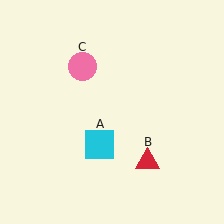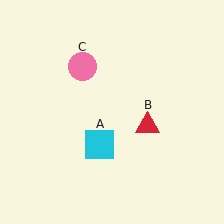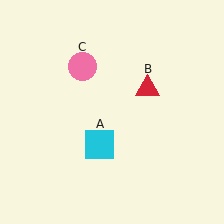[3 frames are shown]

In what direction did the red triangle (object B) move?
The red triangle (object B) moved up.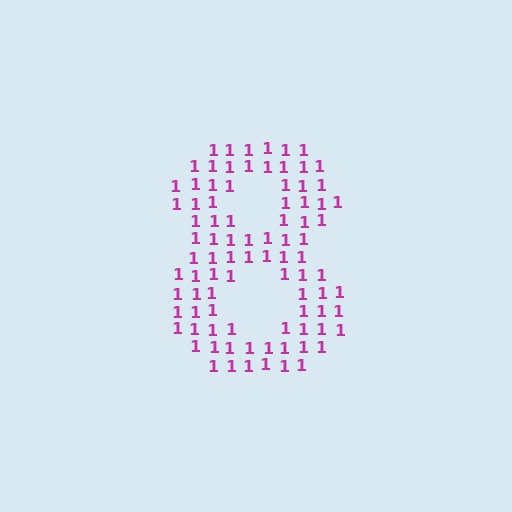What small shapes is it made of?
It is made of small digit 1's.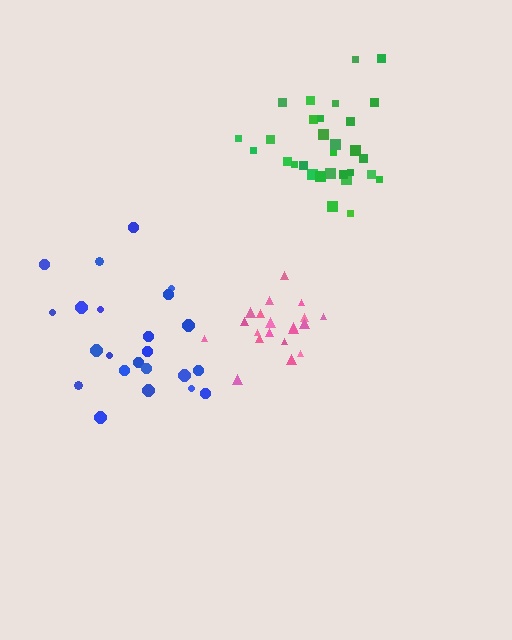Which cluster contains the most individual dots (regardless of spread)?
Green (30).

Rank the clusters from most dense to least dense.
pink, green, blue.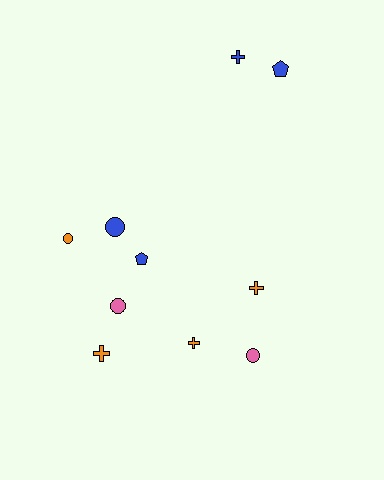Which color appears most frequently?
Blue, with 4 objects.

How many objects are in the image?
There are 10 objects.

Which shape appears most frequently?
Circle, with 4 objects.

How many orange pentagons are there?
There are no orange pentagons.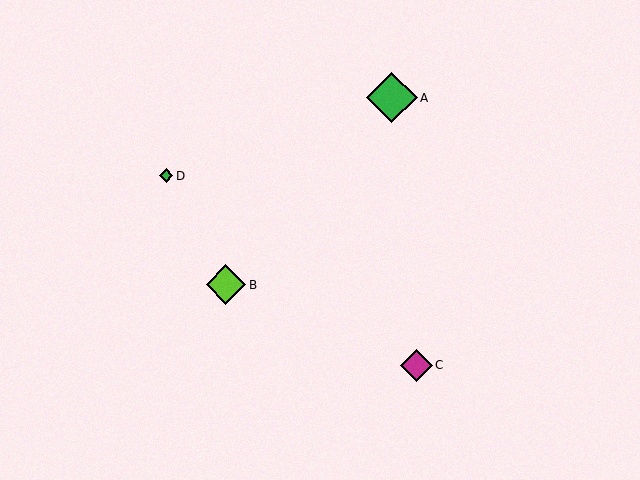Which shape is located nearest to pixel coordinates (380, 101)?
The green diamond (labeled A) at (392, 98) is nearest to that location.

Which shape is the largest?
The green diamond (labeled A) is the largest.